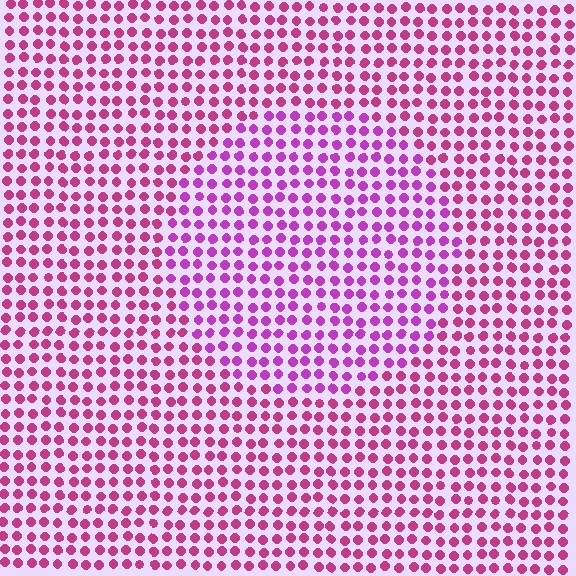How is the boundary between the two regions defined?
The boundary is defined purely by a slight shift in hue (about 27 degrees). Spacing, size, and orientation are identical on both sides.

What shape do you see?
I see a circle.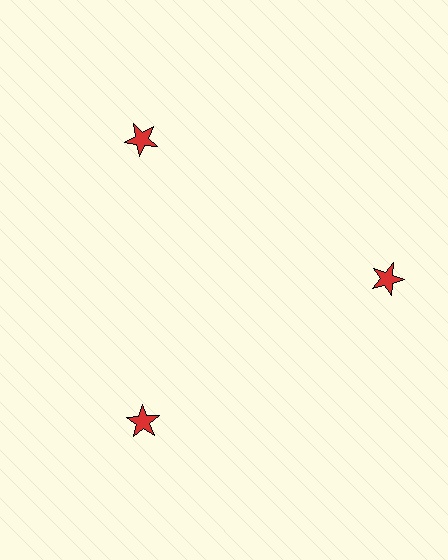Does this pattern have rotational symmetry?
Yes, this pattern has 3-fold rotational symmetry. It looks the same after rotating 120 degrees around the center.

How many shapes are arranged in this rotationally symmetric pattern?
There are 3 shapes, arranged in 3 groups of 1.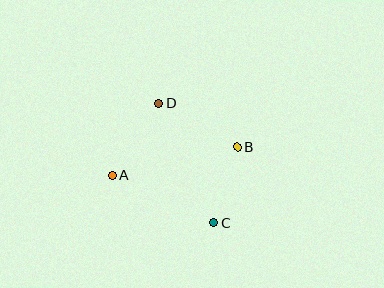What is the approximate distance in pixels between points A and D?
The distance between A and D is approximately 86 pixels.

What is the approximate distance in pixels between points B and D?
The distance between B and D is approximately 89 pixels.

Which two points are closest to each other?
Points B and C are closest to each other.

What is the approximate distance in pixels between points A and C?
The distance between A and C is approximately 112 pixels.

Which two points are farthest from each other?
Points C and D are farthest from each other.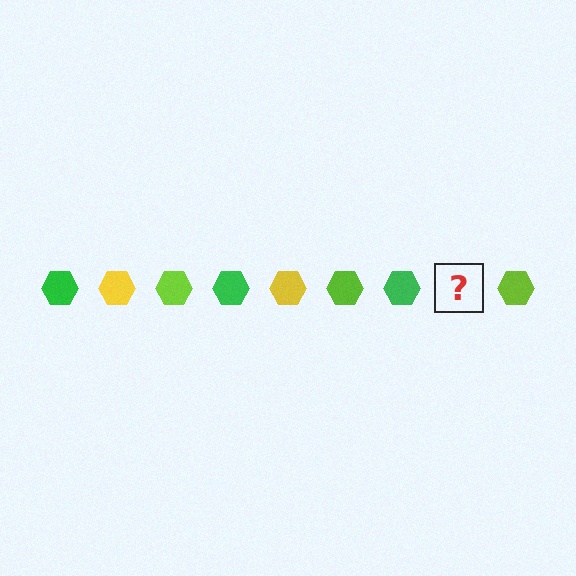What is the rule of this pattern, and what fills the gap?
The rule is that the pattern cycles through green, yellow, lime hexagons. The gap should be filled with a yellow hexagon.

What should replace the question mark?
The question mark should be replaced with a yellow hexagon.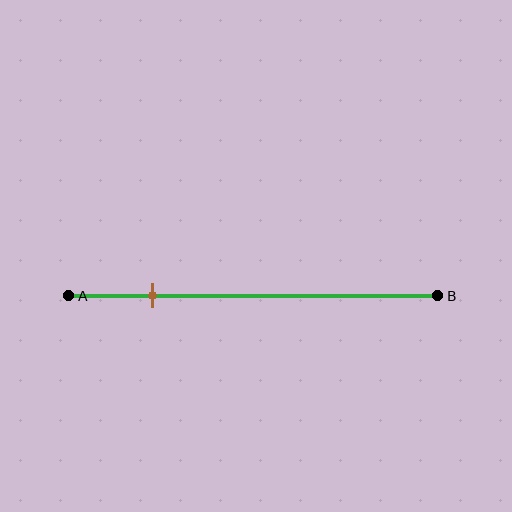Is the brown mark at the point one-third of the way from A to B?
No, the mark is at about 25% from A, not at the 33% one-third point.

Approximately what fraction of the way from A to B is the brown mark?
The brown mark is approximately 25% of the way from A to B.